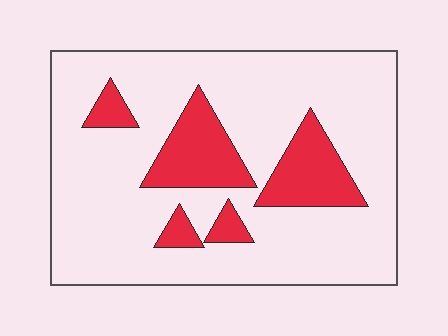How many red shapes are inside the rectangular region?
5.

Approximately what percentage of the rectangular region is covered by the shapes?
Approximately 20%.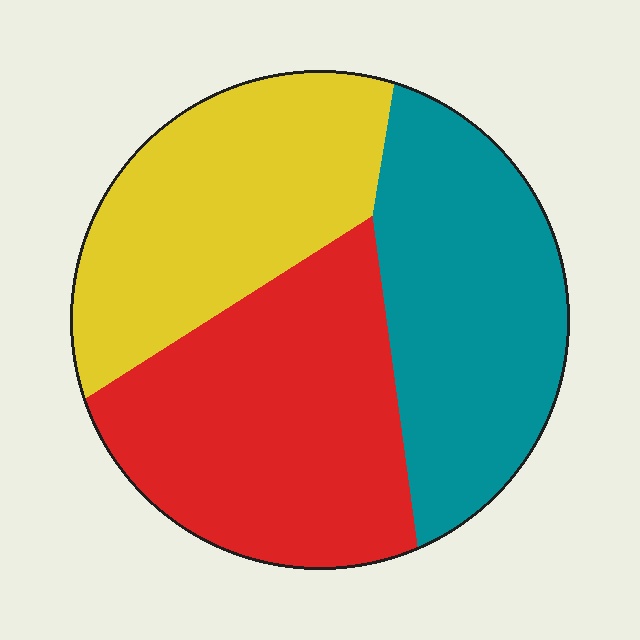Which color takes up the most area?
Red, at roughly 35%.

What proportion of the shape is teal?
Teal takes up between a sixth and a third of the shape.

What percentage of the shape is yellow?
Yellow takes up about one third (1/3) of the shape.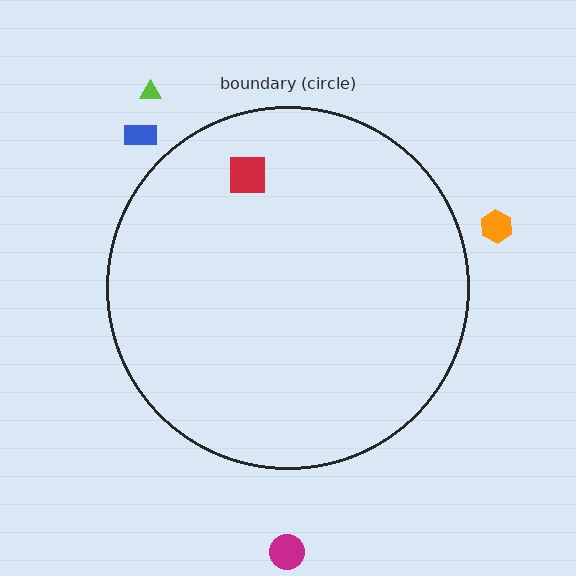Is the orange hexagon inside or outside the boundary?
Outside.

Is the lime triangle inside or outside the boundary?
Outside.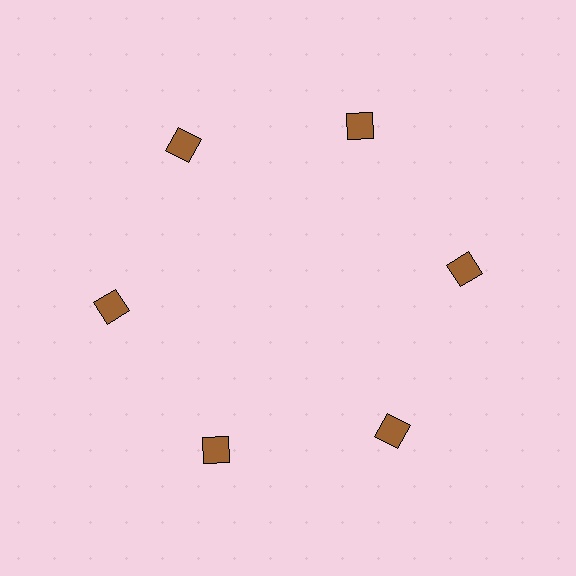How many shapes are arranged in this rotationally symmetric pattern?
There are 6 shapes, arranged in 6 groups of 1.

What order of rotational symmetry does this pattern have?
This pattern has 6-fold rotational symmetry.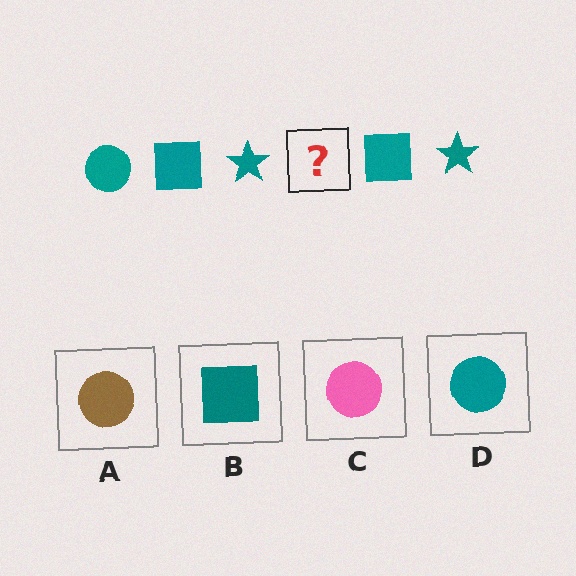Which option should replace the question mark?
Option D.